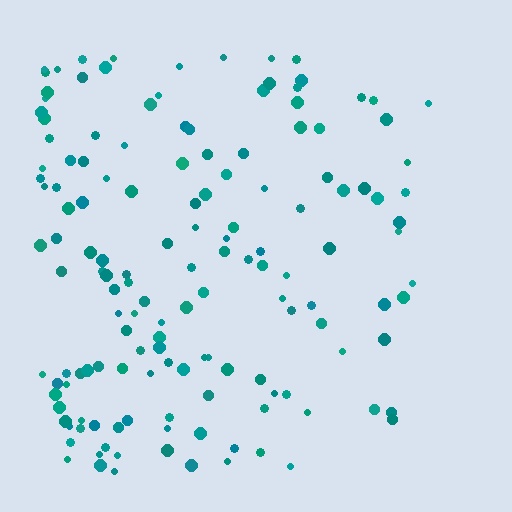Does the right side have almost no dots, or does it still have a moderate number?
Still a moderate number, just noticeably fewer than the left.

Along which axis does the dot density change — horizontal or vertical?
Horizontal.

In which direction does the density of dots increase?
From right to left, with the left side densest.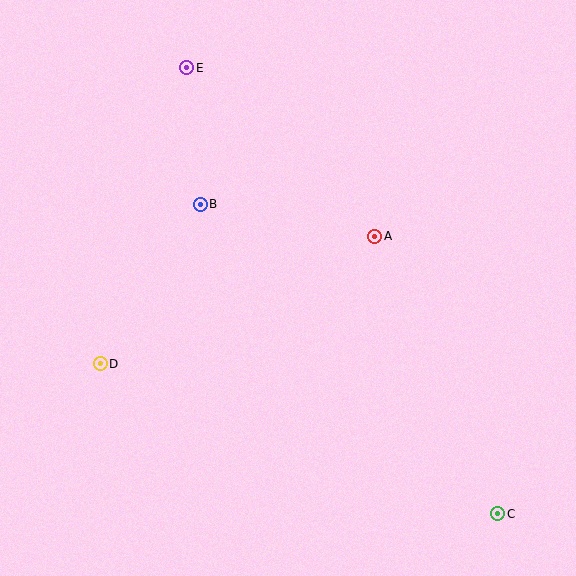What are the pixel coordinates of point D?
Point D is at (100, 364).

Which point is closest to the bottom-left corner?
Point D is closest to the bottom-left corner.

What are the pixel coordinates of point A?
Point A is at (375, 236).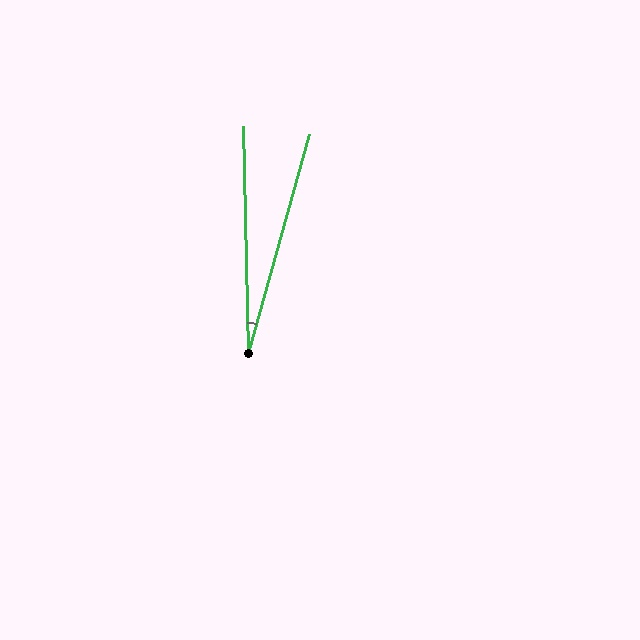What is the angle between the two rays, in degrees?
Approximately 17 degrees.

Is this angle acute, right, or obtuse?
It is acute.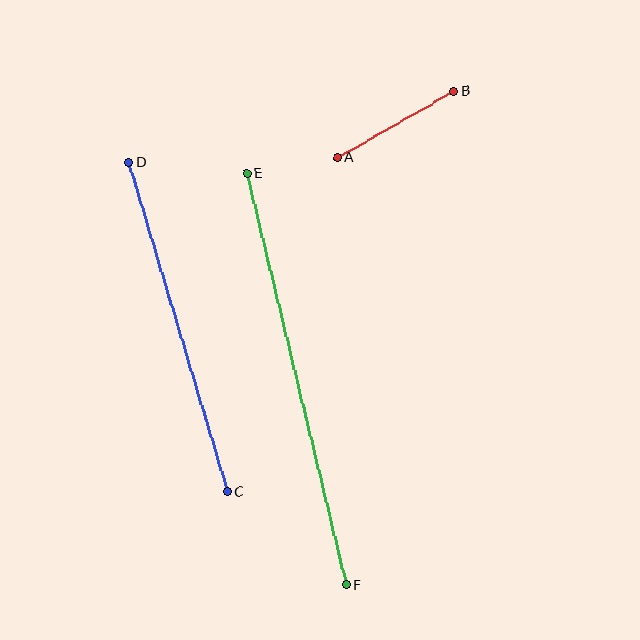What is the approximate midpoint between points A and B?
The midpoint is at approximately (396, 124) pixels.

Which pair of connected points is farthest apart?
Points E and F are farthest apart.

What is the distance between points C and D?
The distance is approximately 343 pixels.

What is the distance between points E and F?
The distance is approximately 423 pixels.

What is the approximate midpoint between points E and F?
The midpoint is at approximately (296, 379) pixels.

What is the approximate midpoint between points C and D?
The midpoint is at approximately (178, 327) pixels.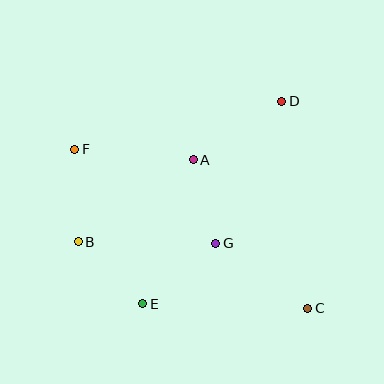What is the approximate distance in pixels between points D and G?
The distance between D and G is approximately 157 pixels.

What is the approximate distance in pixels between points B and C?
The distance between B and C is approximately 239 pixels.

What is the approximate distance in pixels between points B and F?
The distance between B and F is approximately 93 pixels.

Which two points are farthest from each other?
Points C and F are farthest from each other.